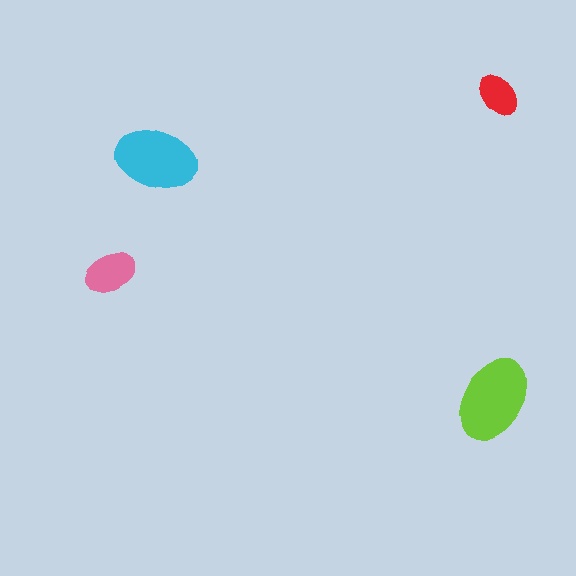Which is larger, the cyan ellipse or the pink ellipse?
The cyan one.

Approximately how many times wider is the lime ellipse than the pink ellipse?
About 1.5 times wider.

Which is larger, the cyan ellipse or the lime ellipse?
The lime one.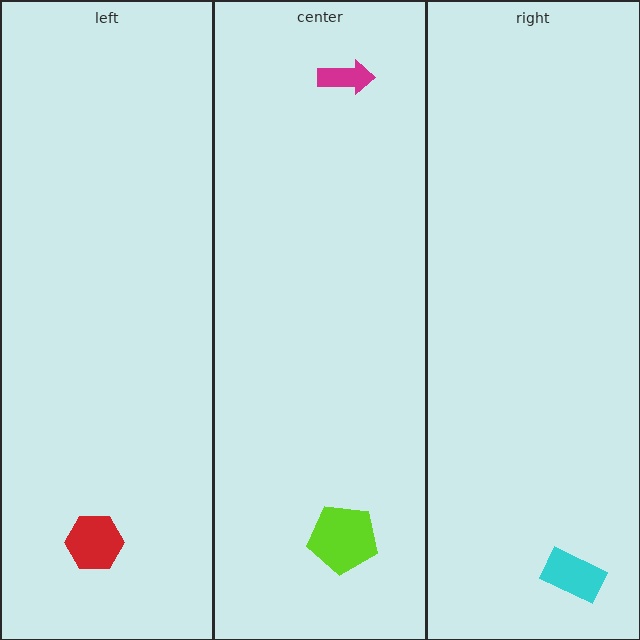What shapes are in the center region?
The magenta arrow, the lime pentagon.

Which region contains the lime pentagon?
The center region.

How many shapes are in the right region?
1.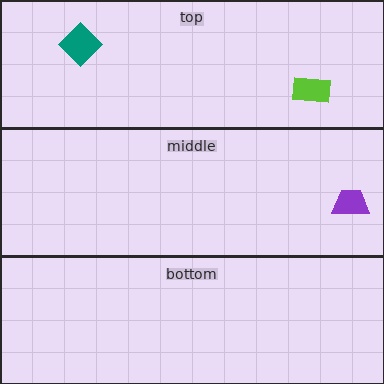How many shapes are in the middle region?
1.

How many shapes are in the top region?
2.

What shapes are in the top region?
The lime rectangle, the teal diamond.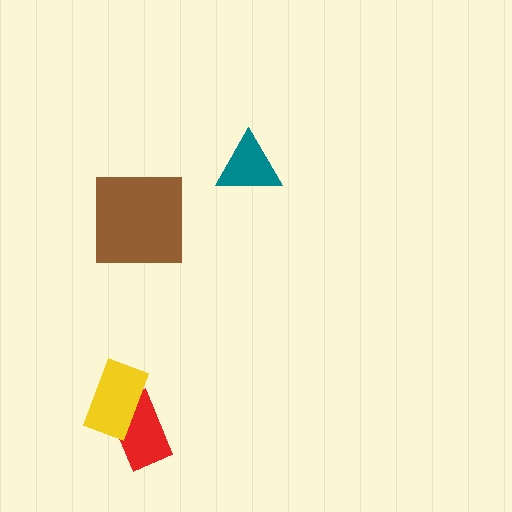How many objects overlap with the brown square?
0 objects overlap with the brown square.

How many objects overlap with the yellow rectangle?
1 object overlaps with the yellow rectangle.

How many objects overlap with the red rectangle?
1 object overlaps with the red rectangle.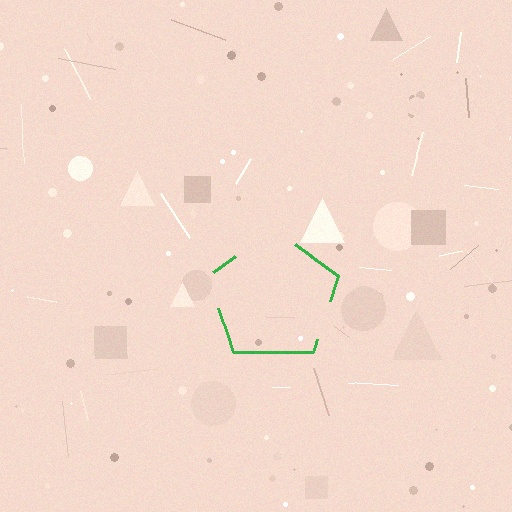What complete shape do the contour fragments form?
The contour fragments form a pentagon.